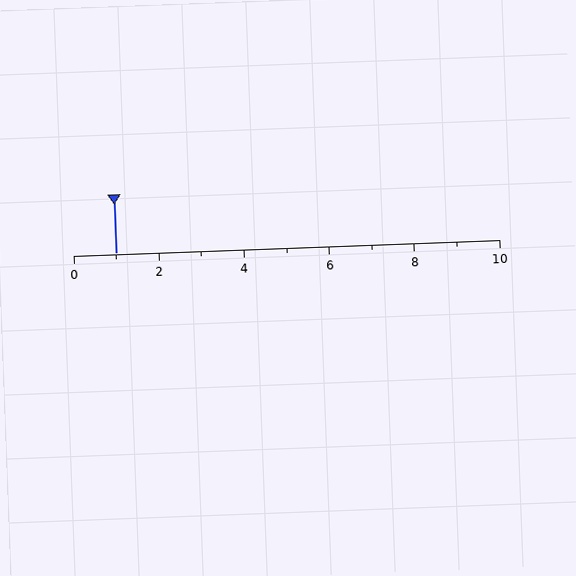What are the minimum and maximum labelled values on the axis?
The axis runs from 0 to 10.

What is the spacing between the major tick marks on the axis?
The major ticks are spaced 2 apart.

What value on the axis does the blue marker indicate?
The marker indicates approximately 1.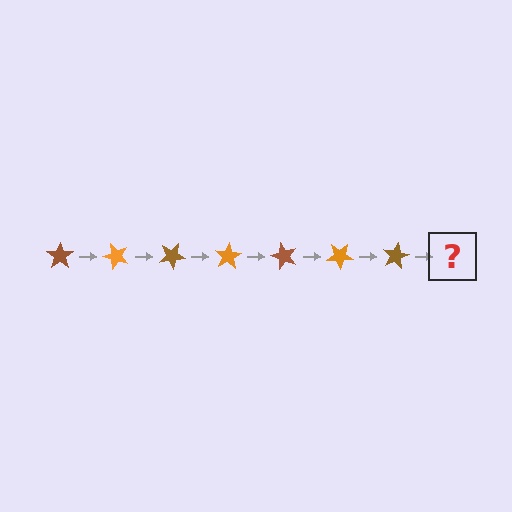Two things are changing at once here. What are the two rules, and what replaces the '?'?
The two rules are that it rotates 50 degrees each step and the color cycles through brown and orange. The '?' should be an orange star, rotated 350 degrees from the start.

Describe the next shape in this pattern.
It should be an orange star, rotated 350 degrees from the start.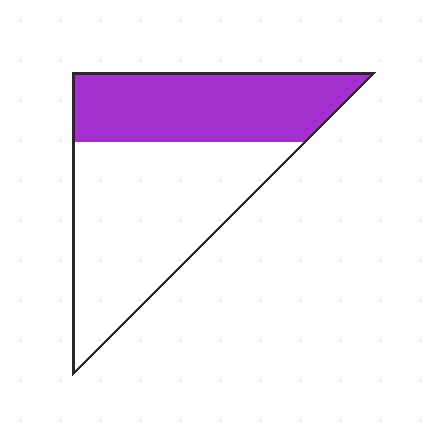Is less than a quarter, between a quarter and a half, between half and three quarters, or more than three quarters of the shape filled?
Between a quarter and a half.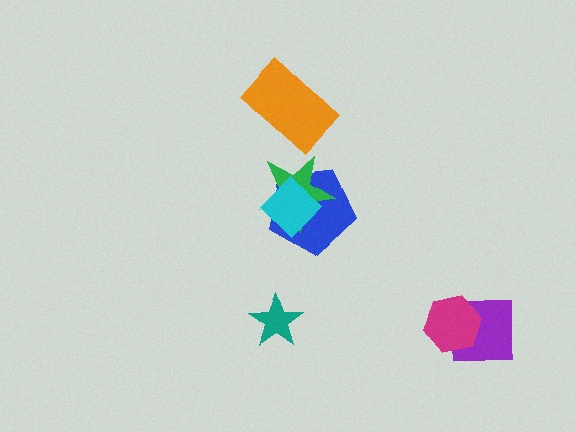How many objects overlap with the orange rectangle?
0 objects overlap with the orange rectangle.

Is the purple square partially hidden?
Yes, it is partially covered by another shape.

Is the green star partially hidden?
Yes, it is partially covered by another shape.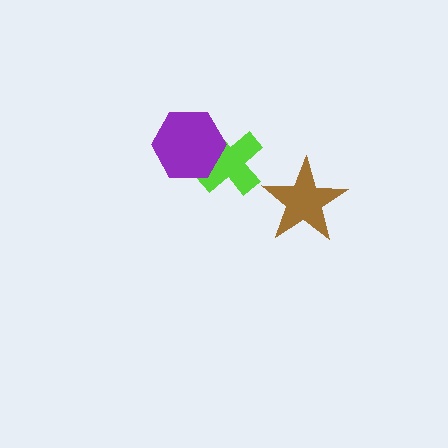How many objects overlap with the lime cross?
1 object overlaps with the lime cross.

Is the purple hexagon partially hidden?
No, no other shape covers it.